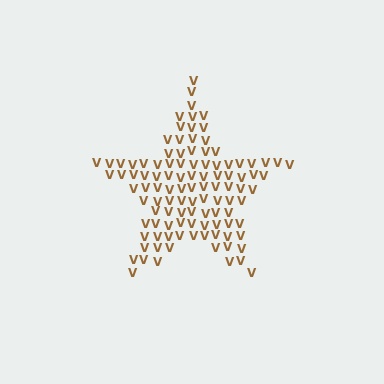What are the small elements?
The small elements are letter V's.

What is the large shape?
The large shape is a star.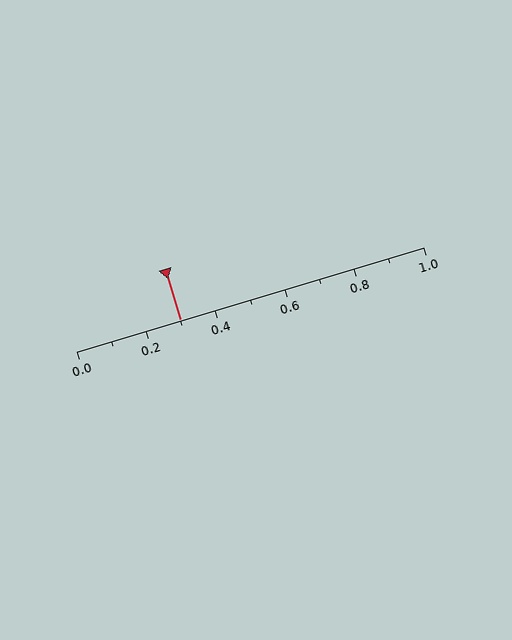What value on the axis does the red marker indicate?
The marker indicates approximately 0.3.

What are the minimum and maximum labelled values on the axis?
The axis runs from 0.0 to 1.0.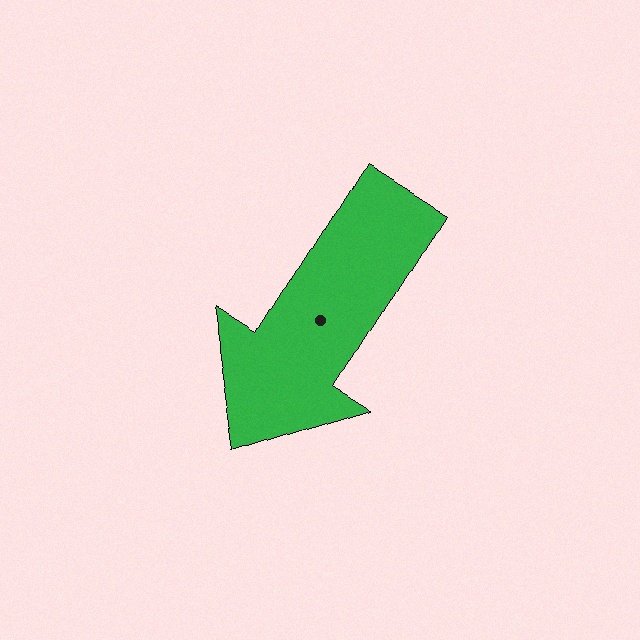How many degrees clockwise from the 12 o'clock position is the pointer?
Approximately 212 degrees.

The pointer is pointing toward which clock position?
Roughly 7 o'clock.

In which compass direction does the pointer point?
Southwest.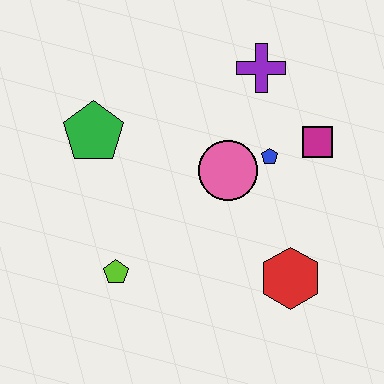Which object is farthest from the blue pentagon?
The lime pentagon is farthest from the blue pentagon.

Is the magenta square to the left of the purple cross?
No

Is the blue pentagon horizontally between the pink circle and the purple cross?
No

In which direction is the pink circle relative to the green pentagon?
The pink circle is to the right of the green pentagon.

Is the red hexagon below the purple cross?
Yes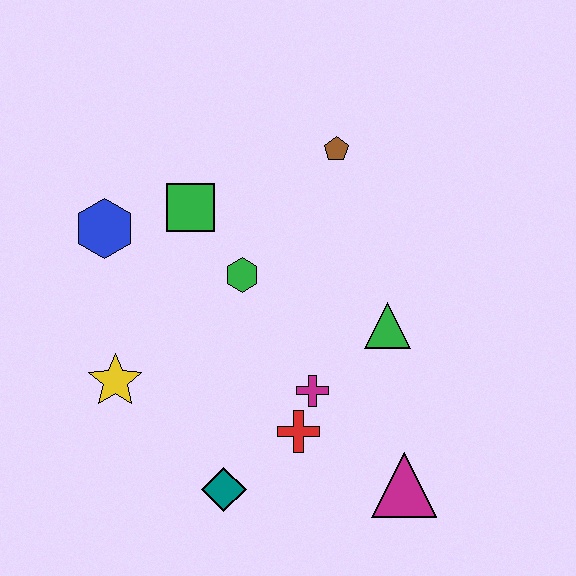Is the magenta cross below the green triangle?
Yes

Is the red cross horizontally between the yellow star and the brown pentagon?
Yes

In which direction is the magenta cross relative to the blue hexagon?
The magenta cross is to the right of the blue hexagon.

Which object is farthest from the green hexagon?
The magenta triangle is farthest from the green hexagon.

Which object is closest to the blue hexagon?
The green square is closest to the blue hexagon.